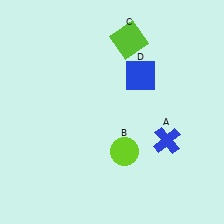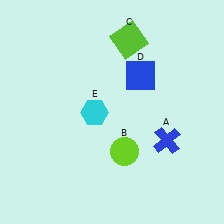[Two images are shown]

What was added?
A cyan hexagon (E) was added in Image 2.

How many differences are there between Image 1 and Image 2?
There is 1 difference between the two images.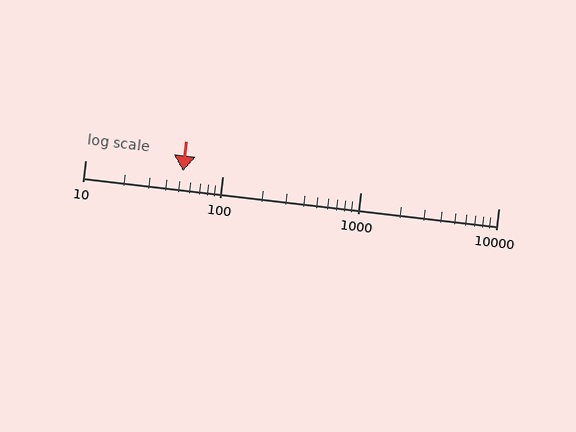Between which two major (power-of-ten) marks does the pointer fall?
The pointer is between 10 and 100.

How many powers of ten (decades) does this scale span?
The scale spans 3 decades, from 10 to 10000.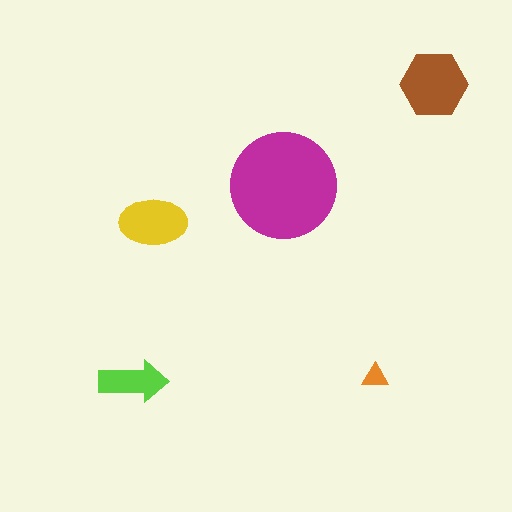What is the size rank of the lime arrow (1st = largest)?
4th.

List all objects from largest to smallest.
The magenta circle, the brown hexagon, the yellow ellipse, the lime arrow, the orange triangle.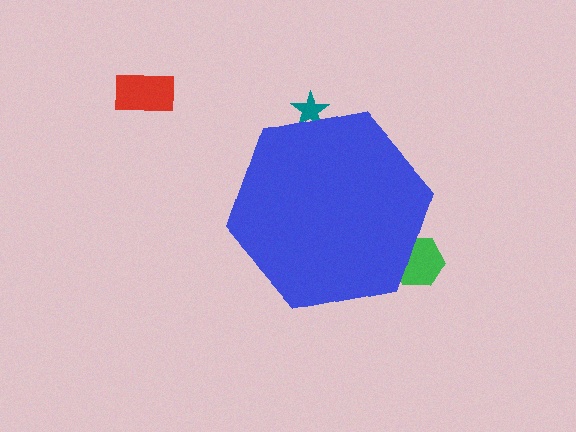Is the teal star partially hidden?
Yes, the teal star is partially hidden behind the blue hexagon.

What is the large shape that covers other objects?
A blue hexagon.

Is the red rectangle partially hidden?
No, the red rectangle is fully visible.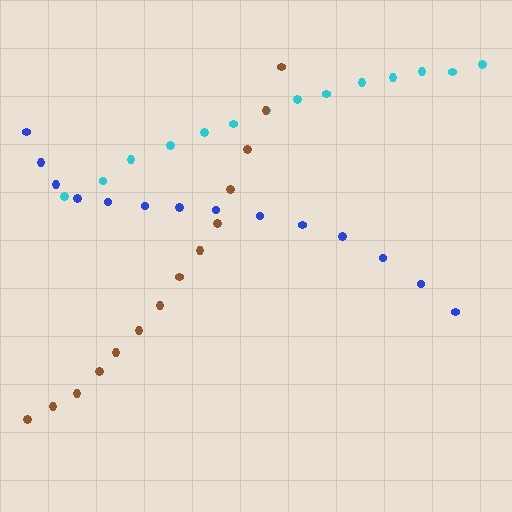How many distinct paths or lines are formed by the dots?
There are 3 distinct paths.